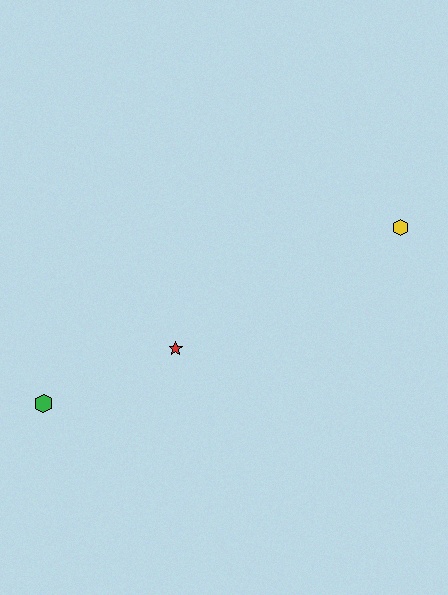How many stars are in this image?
There is 1 star.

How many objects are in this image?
There are 3 objects.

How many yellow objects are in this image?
There is 1 yellow object.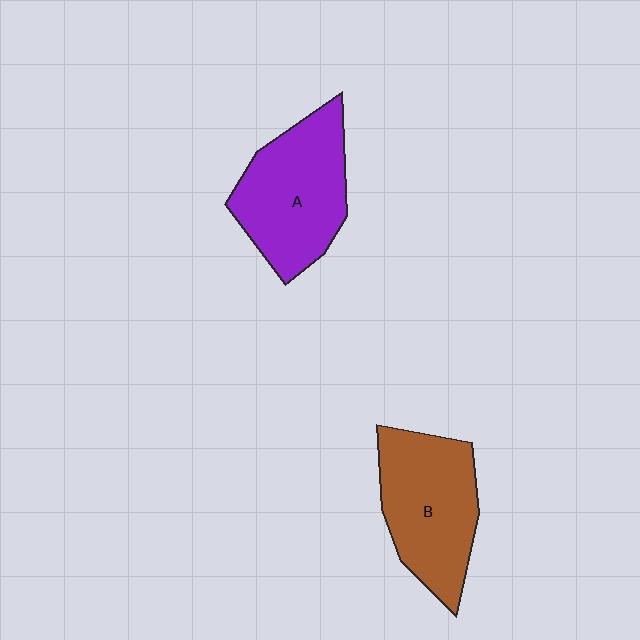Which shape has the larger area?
Shape A (purple).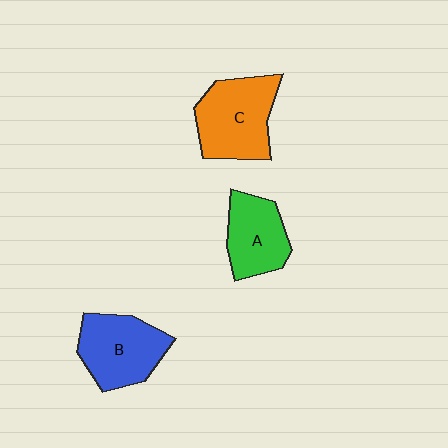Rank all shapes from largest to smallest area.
From largest to smallest: C (orange), B (blue), A (green).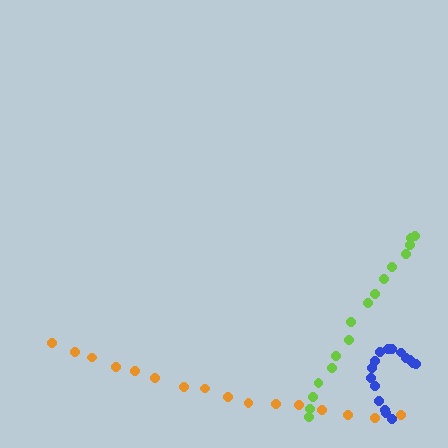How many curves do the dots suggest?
There are 3 distinct paths.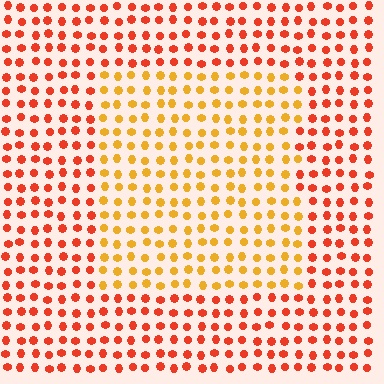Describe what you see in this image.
The image is filled with small red elements in a uniform arrangement. A rectangle-shaped region is visible where the elements are tinted to a slightly different hue, forming a subtle color boundary.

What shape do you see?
I see a rectangle.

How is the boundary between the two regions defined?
The boundary is defined purely by a slight shift in hue (about 35 degrees). Spacing, size, and orientation are identical on both sides.